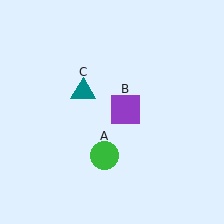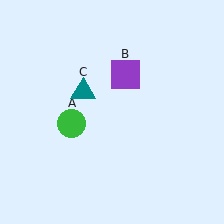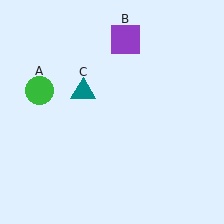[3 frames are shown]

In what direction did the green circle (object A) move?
The green circle (object A) moved up and to the left.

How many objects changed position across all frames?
2 objects changed position: green circle (object A), purple square (object B).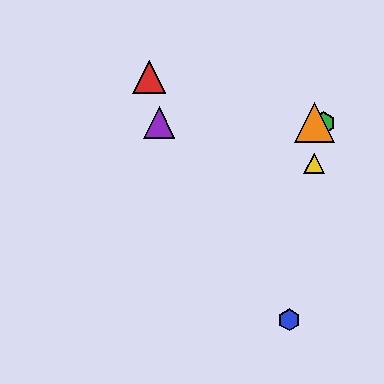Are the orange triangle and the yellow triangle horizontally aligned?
No, the orange triangle is at y≈123 and the yellow triangle is at y≈164.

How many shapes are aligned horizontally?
3 shapes (the green hexagon, the purple triangle, the orange triangle) are aligned horizontally.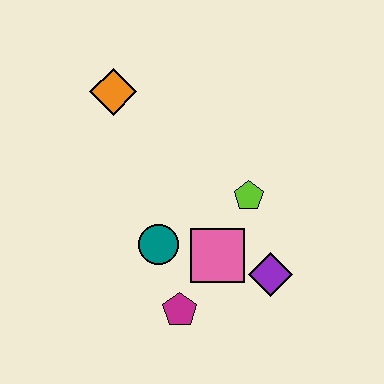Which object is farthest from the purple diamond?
The orange diamond is farthest from the purple diamond.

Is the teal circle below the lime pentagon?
Yes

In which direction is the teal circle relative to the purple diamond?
The teal circle is to the left of the purple diamond.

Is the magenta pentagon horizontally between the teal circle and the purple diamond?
Yes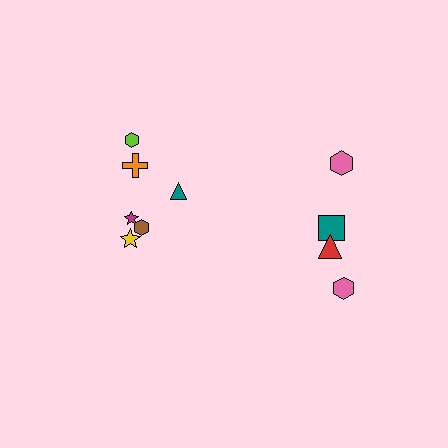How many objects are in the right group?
There are 4 objects.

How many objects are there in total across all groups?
There are 10 objects.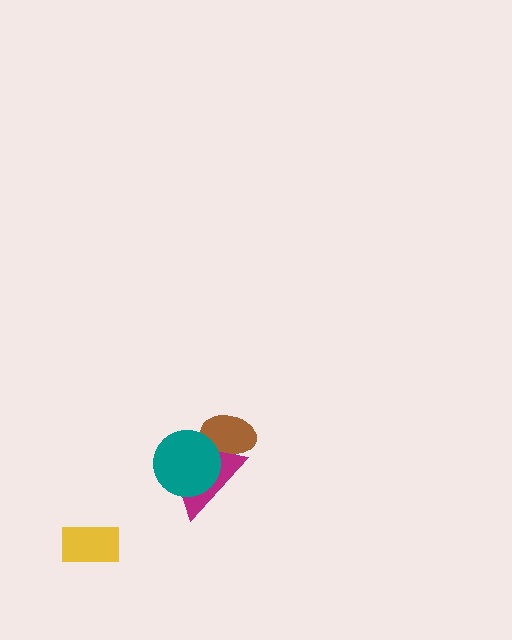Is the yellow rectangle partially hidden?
No, no other shape covers it.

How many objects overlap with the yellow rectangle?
0 objects overlap with the yellow rectangle.